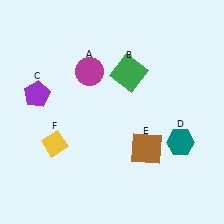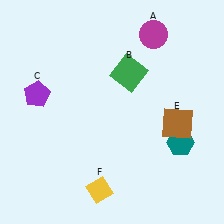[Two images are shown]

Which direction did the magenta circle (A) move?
The magenta circle (A) moved right.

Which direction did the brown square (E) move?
The brown square (E) moved right.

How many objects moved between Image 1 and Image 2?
3 objects moved between the two images.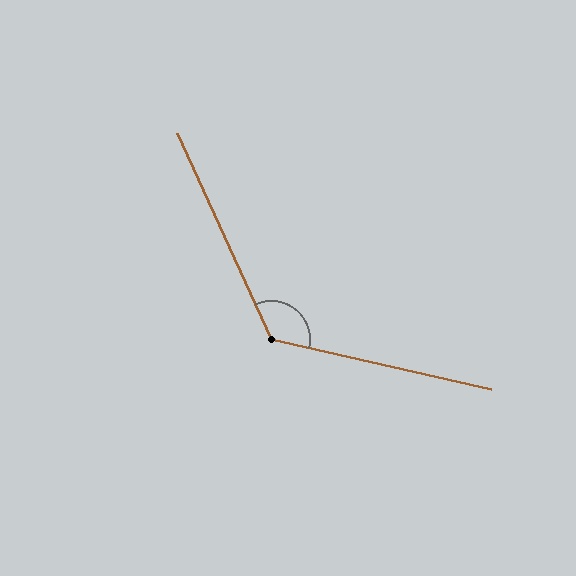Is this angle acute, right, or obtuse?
It is obtuse.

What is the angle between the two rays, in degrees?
Approximately 127 degrees.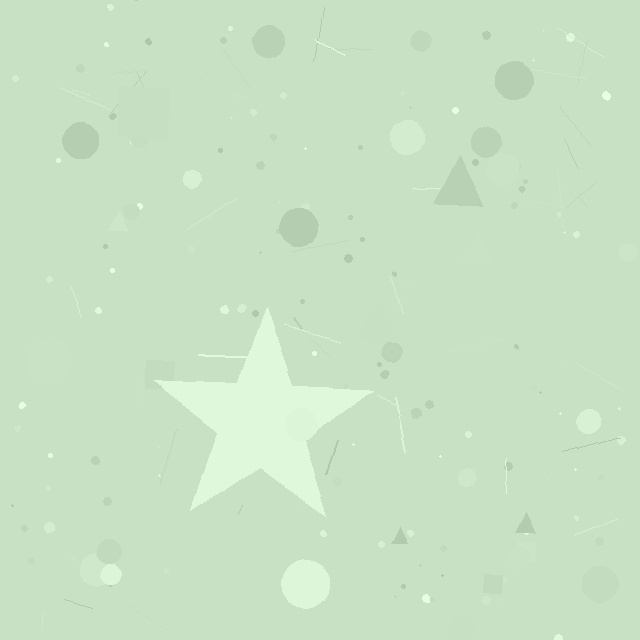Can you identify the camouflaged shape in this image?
The camouflaged shape is a star.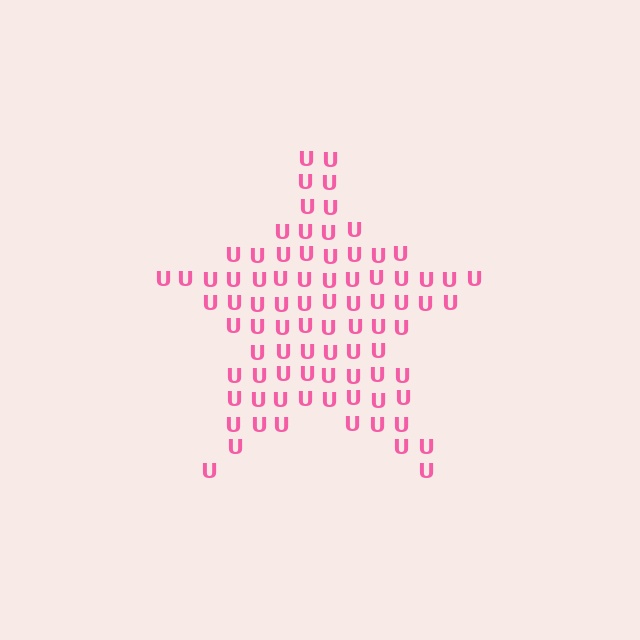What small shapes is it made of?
It is made of small letter U's.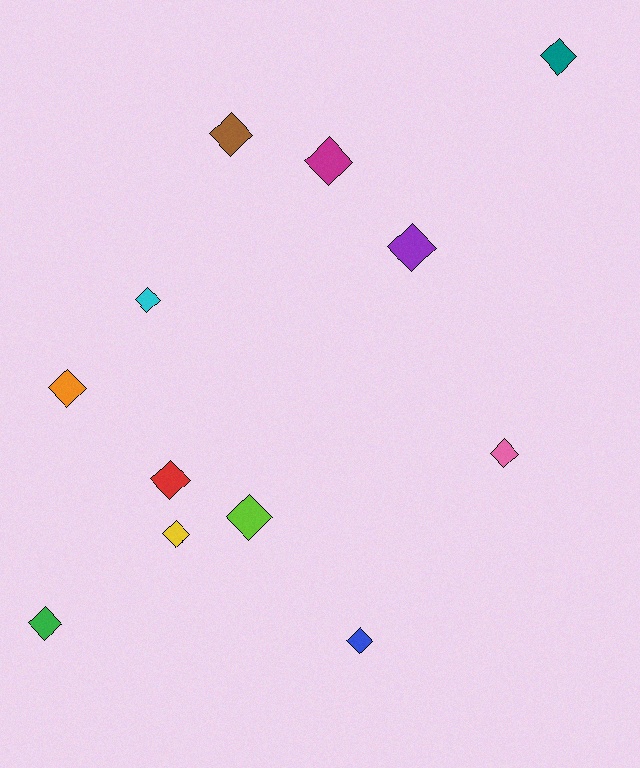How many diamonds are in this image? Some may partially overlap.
There are 12 diamonds.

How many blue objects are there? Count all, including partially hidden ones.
There is 1 blue object.